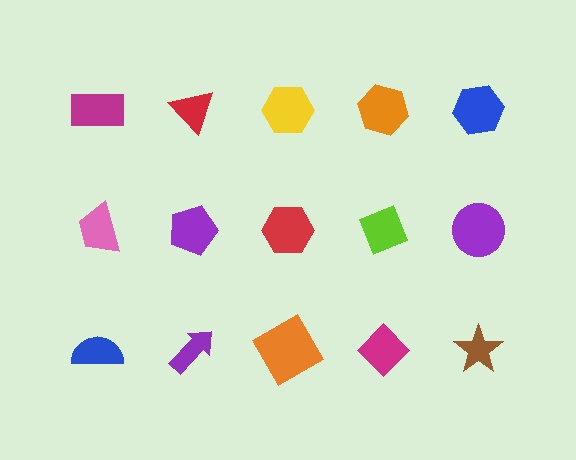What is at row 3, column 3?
An orange diamond.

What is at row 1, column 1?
A magenta rectangle.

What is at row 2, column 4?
A lime diamond.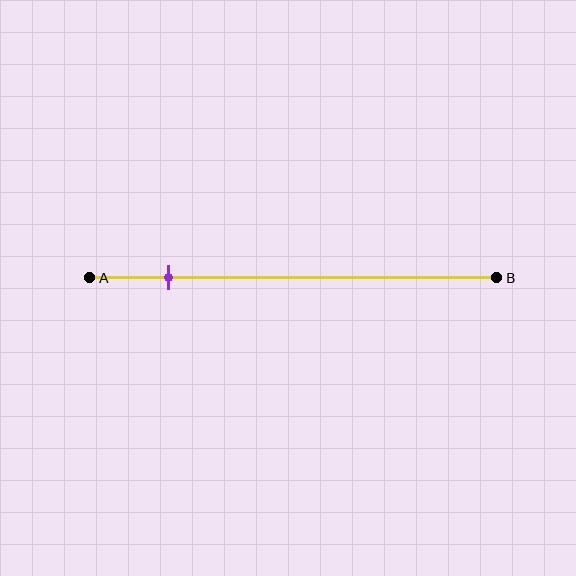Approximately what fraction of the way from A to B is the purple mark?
The purple mark is approximately 20% of the way from A to B.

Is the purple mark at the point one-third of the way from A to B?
No, the mark is at about 20% from A, not at the 33% one-third point.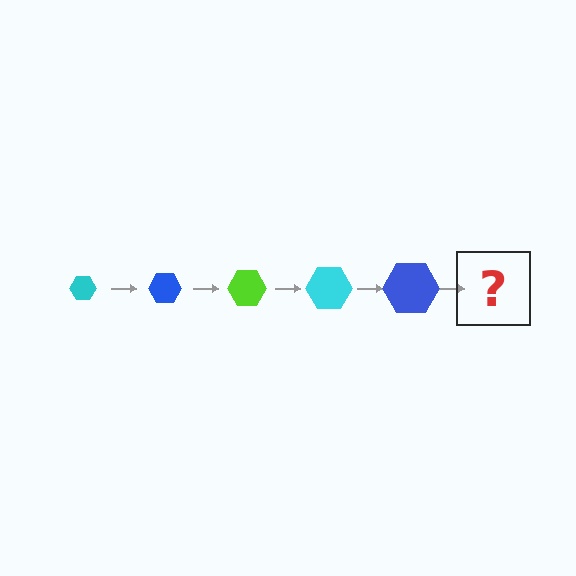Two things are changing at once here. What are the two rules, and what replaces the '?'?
The two rules are that the hexagon grows larger each step and the color cycles through cyan, blue, and lime. The '?' should be a lime hexagon, larger than the previous one.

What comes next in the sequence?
The next element should be a lime hexagon, larger than the previous one.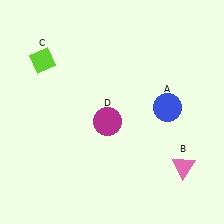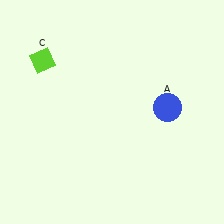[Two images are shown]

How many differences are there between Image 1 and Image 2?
There are 2 differences between the two images.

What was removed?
The pink triangle (B), the magenta circle (D) were removed in Image 2.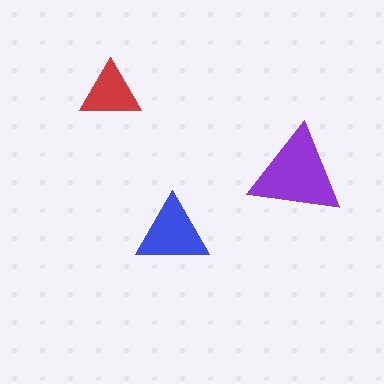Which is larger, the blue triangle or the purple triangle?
The purple one.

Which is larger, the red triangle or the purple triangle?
The purple one.